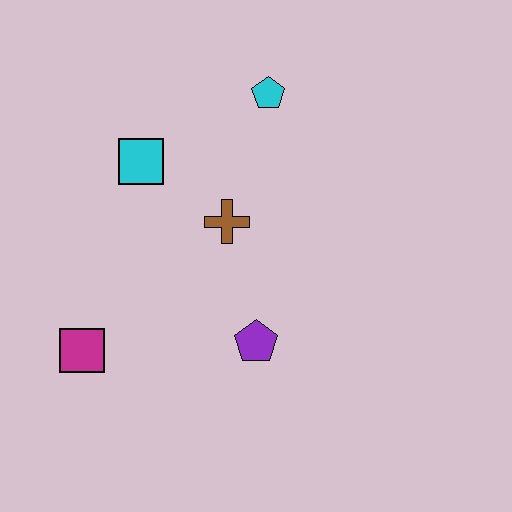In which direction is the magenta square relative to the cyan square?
The magenta square is below the cyan square.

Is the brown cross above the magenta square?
Yes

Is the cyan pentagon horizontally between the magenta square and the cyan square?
No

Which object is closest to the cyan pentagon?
The brown cross is closest to the cyan pentagon.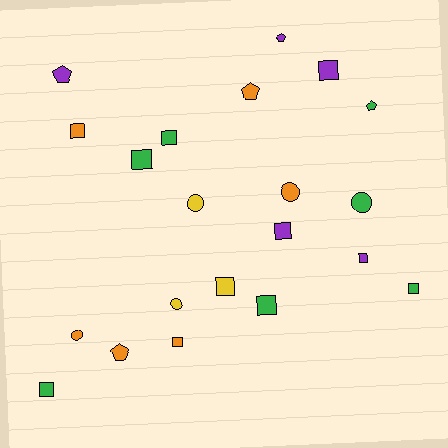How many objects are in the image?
There are 21 objects.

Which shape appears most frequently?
Square, with 11 objects.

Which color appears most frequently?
Green, with 7 objects.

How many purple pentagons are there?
There are 2 purple pentagons.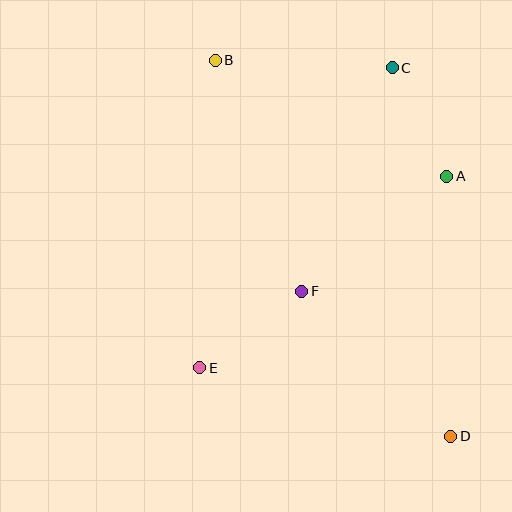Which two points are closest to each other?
Points A and C are closest to each other.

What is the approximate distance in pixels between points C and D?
The distance between C and D is approximately 373 pixels.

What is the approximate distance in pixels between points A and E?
The distance between A and E is approximately 313 pixels.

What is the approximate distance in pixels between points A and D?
The distance between A and D is approximately 260 pixels.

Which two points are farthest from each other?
Points B and D are farthest from each other.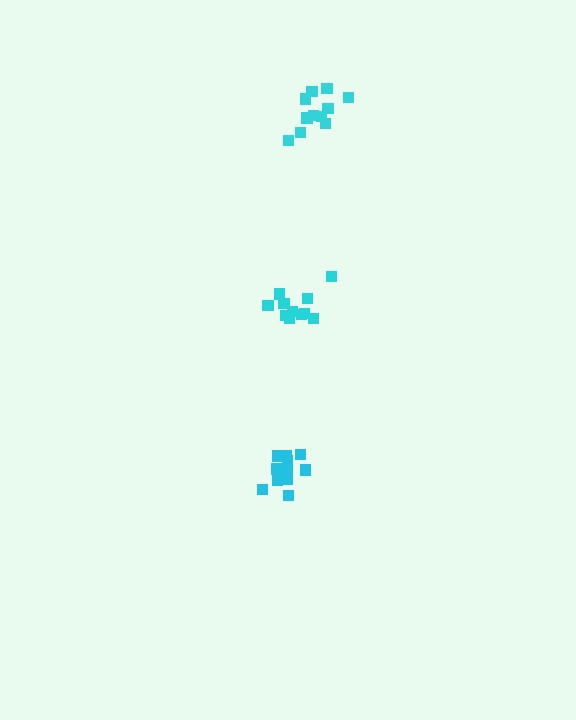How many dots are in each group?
Group 1: 11 dots, Group 2: 11 dots, Group 3: 11 dots (33 total).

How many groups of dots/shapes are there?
There are 3 groups.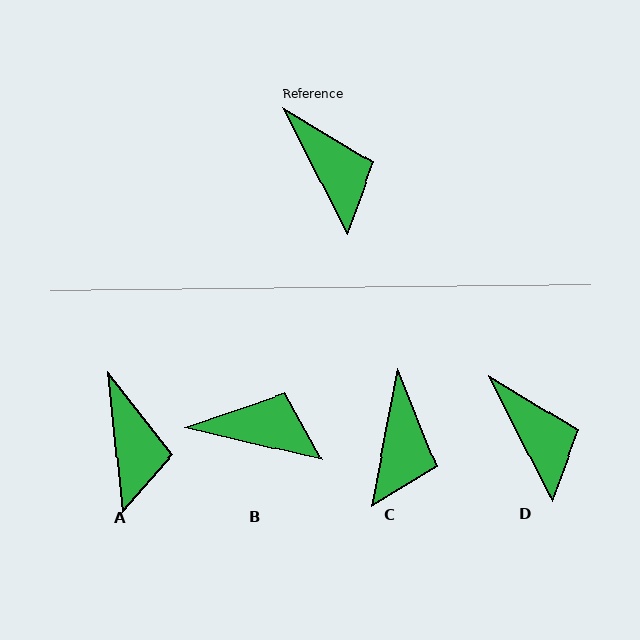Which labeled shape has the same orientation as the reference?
D.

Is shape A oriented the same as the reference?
No, it is off by about 21 degrees.